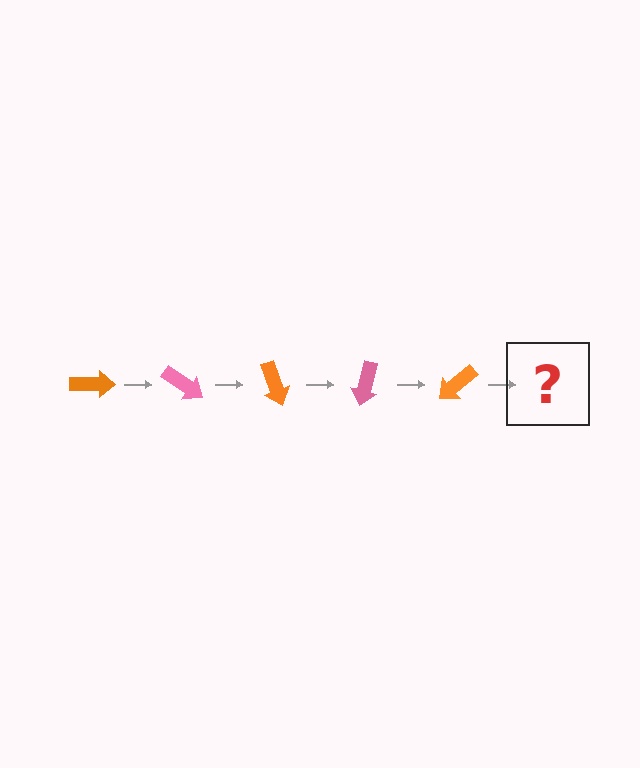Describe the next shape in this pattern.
It should be a pink arrow, rotated 175 degrees from the start.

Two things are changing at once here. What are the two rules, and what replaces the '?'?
The two rules are that it rotates 35 degrees each step and the color cycles through orange and pink. The '?' should be a pink arrow, rotated 175 degrees from the start.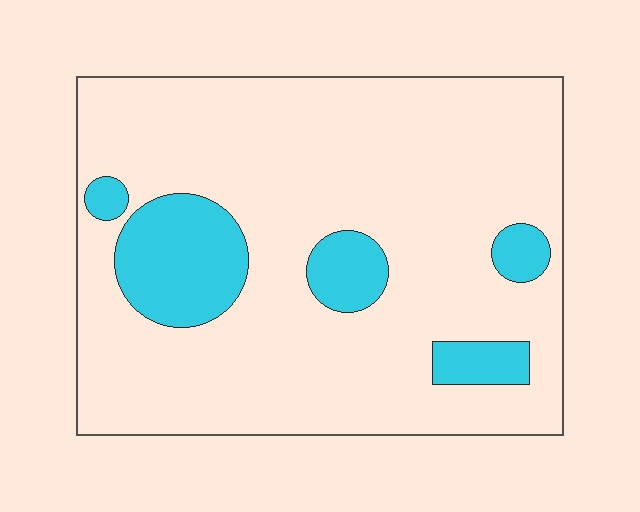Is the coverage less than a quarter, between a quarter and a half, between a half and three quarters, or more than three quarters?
Less than a quarter.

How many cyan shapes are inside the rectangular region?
5.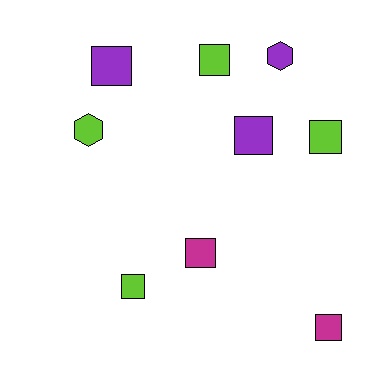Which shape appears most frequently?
Square, with 7 objects.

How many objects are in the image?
There are 9 objects.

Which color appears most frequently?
Lime, with 4 objects.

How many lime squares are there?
There are 3 lime squares.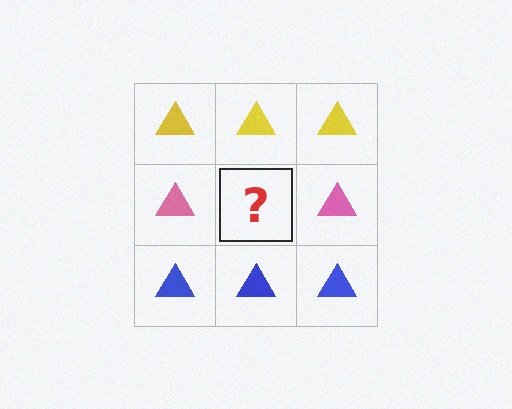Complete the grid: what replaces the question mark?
The question mark should be replaced with a pink triangle.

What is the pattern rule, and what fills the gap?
The rule is that each row has a consistent color. The gap should be filled with a pink triangle.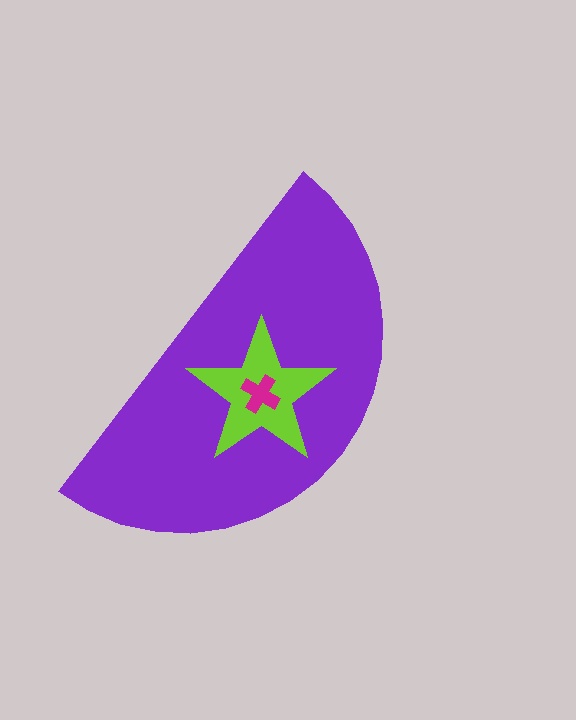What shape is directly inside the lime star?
The magenta cross.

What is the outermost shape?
The purple semicircle.